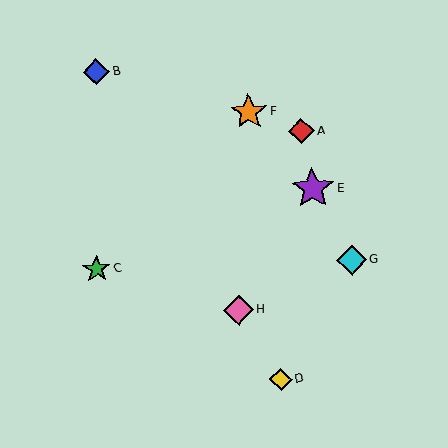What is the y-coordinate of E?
Object E is at y≈188.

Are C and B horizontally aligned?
No, C is at y≈269 and B is at y≈72.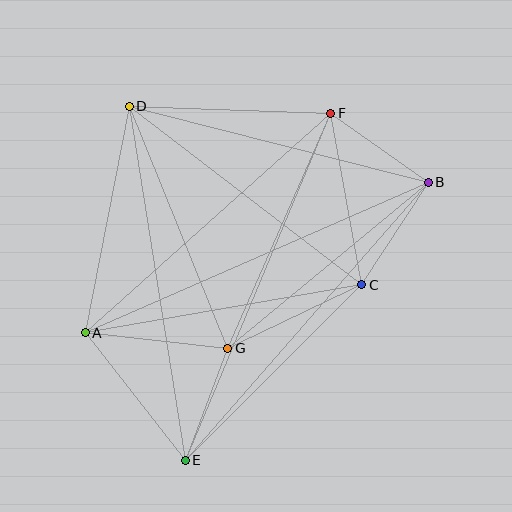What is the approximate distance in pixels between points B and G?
The distance between B and G is approximately 260 pixels.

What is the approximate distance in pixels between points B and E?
The distance between B and E is approximately 369 pixels.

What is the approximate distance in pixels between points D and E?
The distance between D and E is approximately 358 pixels.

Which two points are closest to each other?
Points B and F are closest to each other.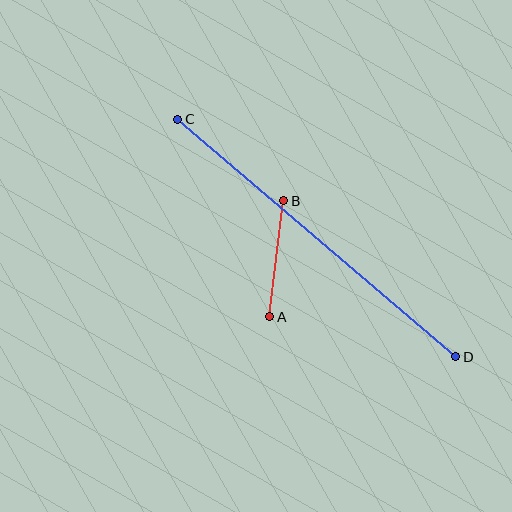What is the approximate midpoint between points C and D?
The midpoint is at approximately (317, 238) pixels.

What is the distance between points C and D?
The distance is approximately 366 pixels.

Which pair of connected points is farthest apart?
Points C and D are farthest apart.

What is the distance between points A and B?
The distance is approximately 117 pixels.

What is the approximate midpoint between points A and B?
The midpoint is at approximately (277, 259) pixels.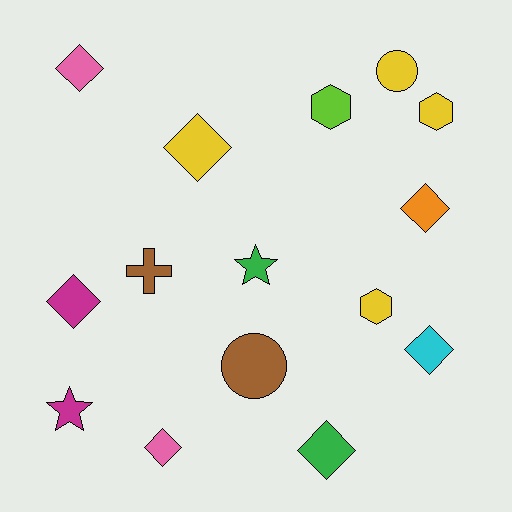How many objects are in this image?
There are 15 objects.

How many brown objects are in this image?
There are 2 brown objects.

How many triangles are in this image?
There are no triangles.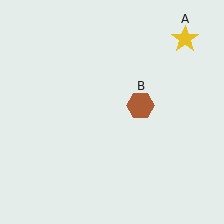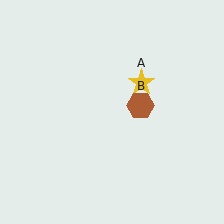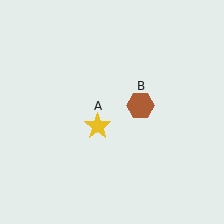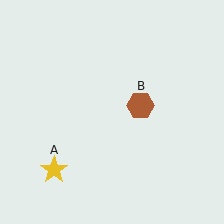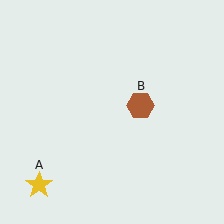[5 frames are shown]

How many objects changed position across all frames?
1 object changed position: yellow star (object A).